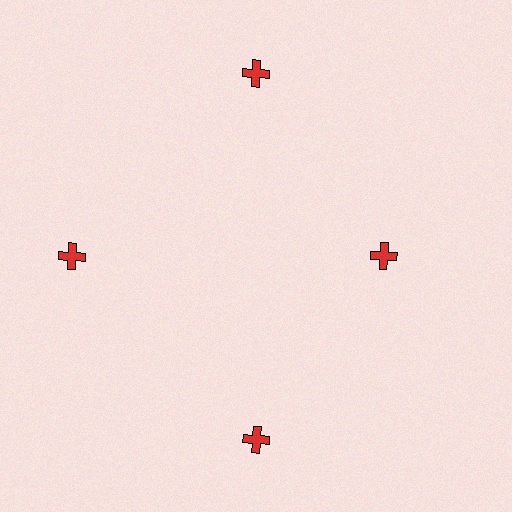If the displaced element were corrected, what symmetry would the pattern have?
It would have 4-fold rotational symmetry — the pattern would map onto itself every 90 degrees.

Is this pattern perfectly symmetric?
No. The 4 red crosses are arranged in a ring, but one element near the 3 o'clock position is pulled inward toward the center, breaking the 4-fold rotational symmetry.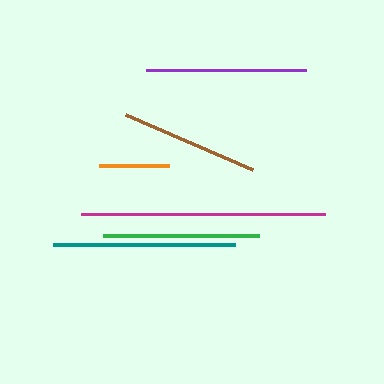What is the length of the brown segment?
The brown segment is approximately 138 pixels long.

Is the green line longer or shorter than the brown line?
The green line is longer than the brown line.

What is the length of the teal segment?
The teal segment is approximately 182 pixels long.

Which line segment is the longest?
The magenta line is the longest at approximately 244 pixels.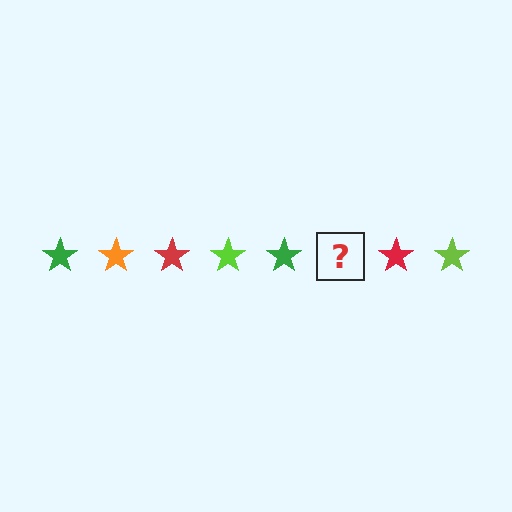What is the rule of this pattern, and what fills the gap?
The rule is that the pattern cycles through green, orange, red, lime stars. The gap should be filled with an orange star.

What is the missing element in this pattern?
The missing element is an orange star.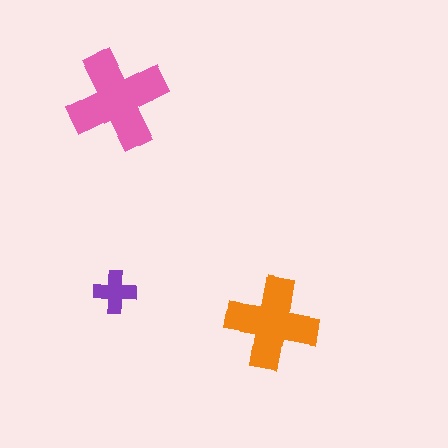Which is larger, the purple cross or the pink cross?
The pink one.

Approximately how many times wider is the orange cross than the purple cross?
About 2 times wider.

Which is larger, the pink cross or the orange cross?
The pink one.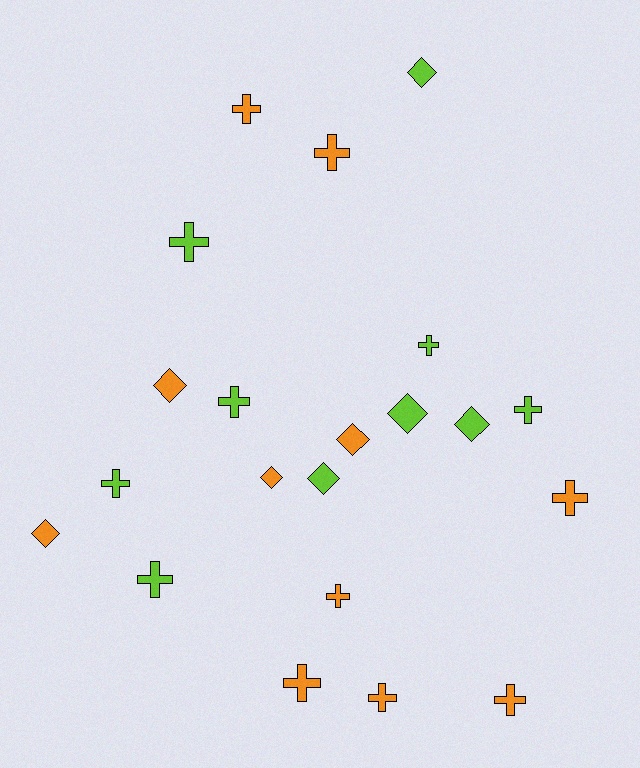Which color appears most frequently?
Orange, with 11 objects.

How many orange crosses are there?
There are 7 orange crosses.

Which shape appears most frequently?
Cross, with 13 objects.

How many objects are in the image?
There are 21 objects.